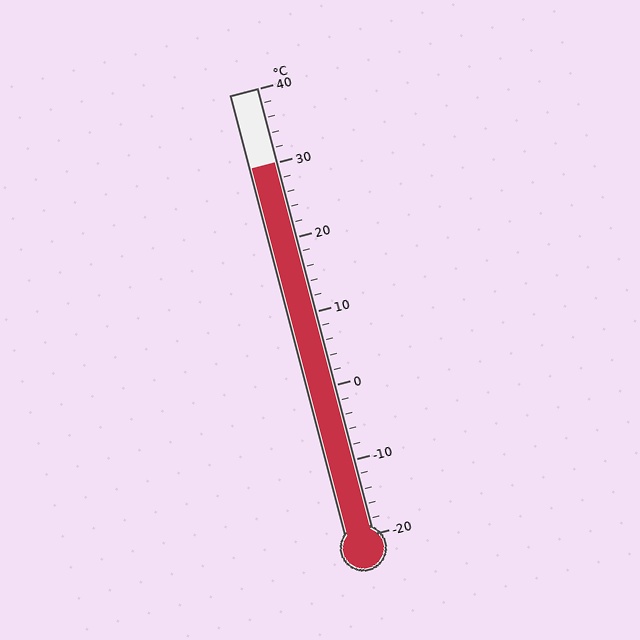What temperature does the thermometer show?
The thermometer shows approximately 30°C.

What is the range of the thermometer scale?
The thermometer scale ranges from -20°C to 40°C.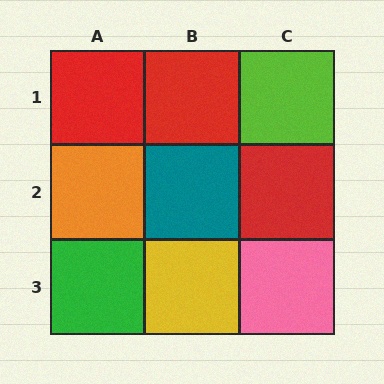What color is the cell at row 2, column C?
Red.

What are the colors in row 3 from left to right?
Green, yellow, pink.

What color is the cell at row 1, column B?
Red.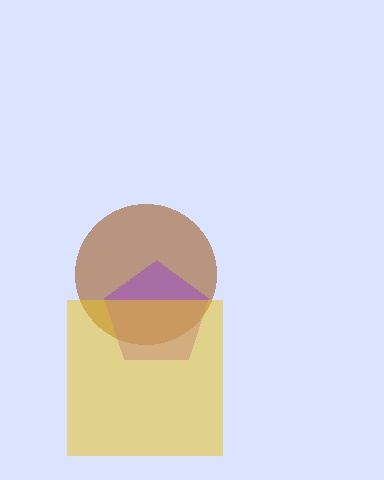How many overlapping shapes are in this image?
There are 3 overlapping shapes in the image.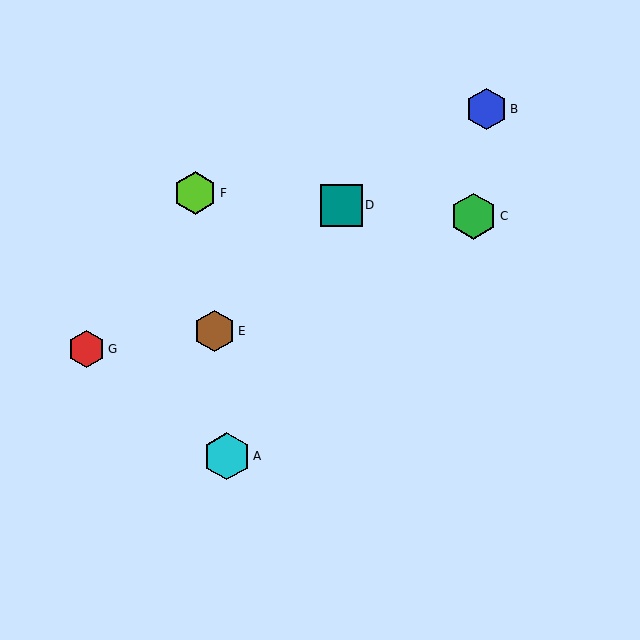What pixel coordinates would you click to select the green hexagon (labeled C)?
Click at (474, 216) to select the green hexagon C.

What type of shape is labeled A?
Shape A is a cyan hexagon.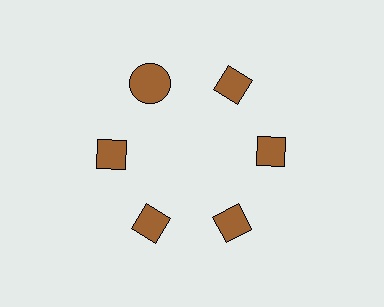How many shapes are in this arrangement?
There are 6 shapes arranged in a ring pattern.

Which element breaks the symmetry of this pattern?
The brown circle at roughly the 11 o'clock position breaks the symmetry. All other shapes are brown diamonds.